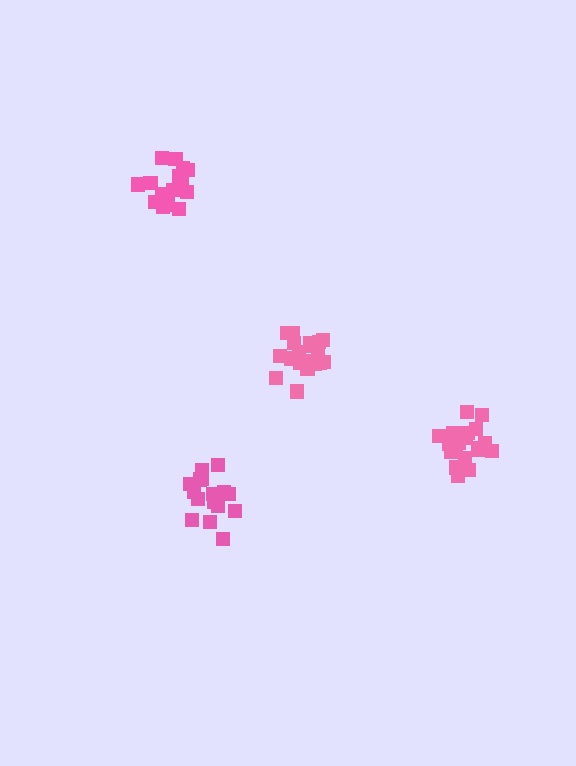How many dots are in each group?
Group 1: 21 dots, Group 2: 16 dots, Group 3: 21 dots, Group 4: 16 dots (74 total).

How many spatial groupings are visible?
There are 4 spatial groupings.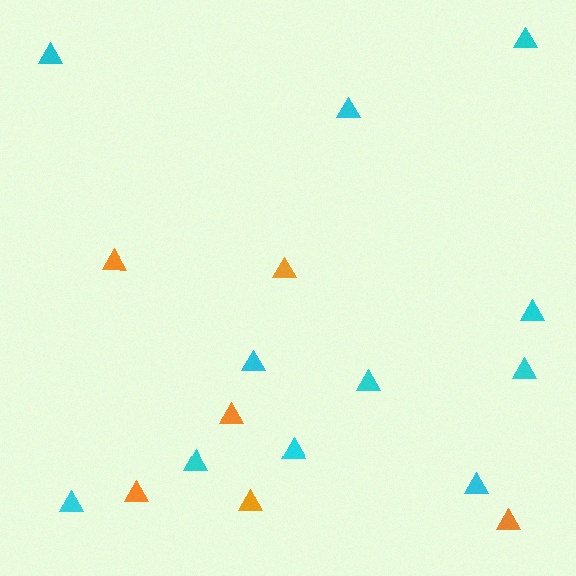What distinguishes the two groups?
There are 2 groups: one group of orange triangles (6) and one group of cyan triangles (11).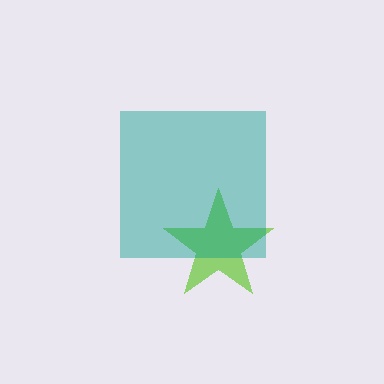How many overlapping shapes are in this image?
There are 2 overlapping shapes in the image.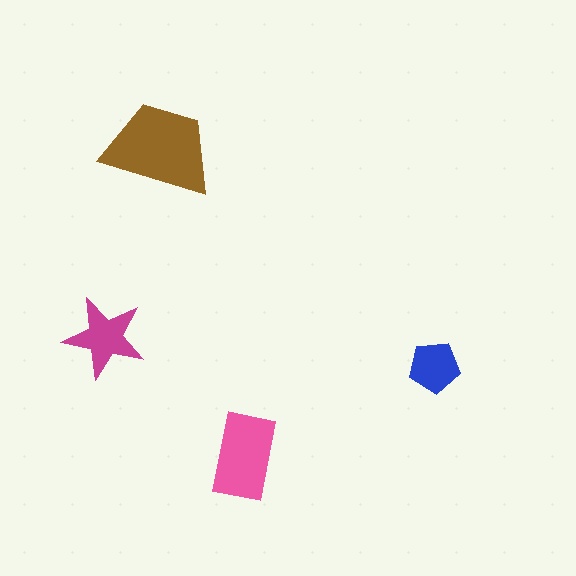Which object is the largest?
The brown trapezoid.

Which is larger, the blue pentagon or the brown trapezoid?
The brown trapezoid.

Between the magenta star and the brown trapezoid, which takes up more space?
The brown trapezoid.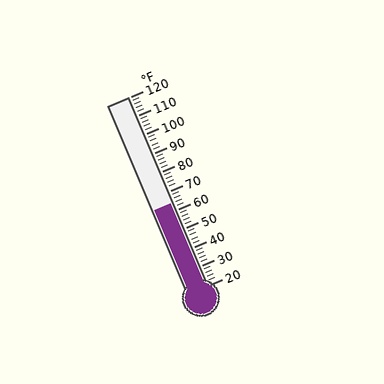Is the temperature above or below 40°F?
The temperature is above 40°F.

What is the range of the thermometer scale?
The thermometer scale ranges from 20°F to 120°F.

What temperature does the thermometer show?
The thermometer shows approximately 64°F.